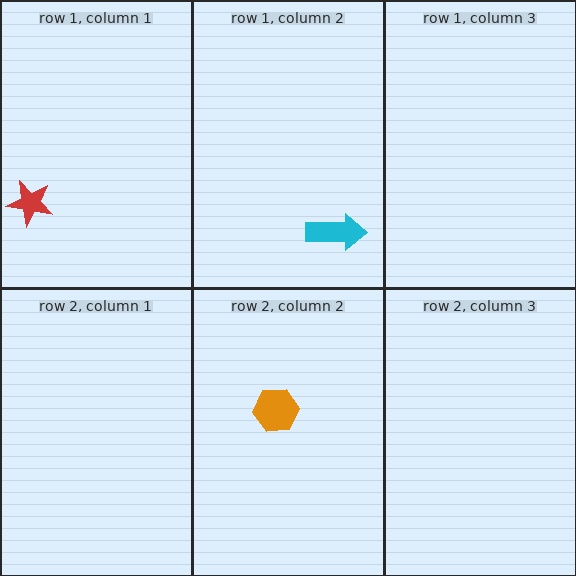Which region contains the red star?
The row 1, column 1 region.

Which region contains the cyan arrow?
The row 1, column 2 region.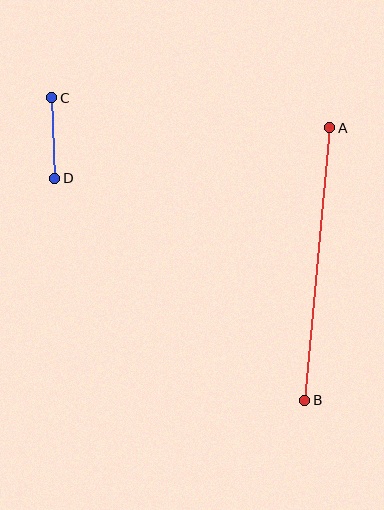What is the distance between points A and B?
The distance is approximately 273 pixels.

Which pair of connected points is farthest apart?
Points A and B are farthest apart.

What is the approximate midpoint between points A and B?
The midpoint is at approximately (317, 264) pixels.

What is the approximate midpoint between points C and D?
The midpoint is at approximately (53, 138) pixels.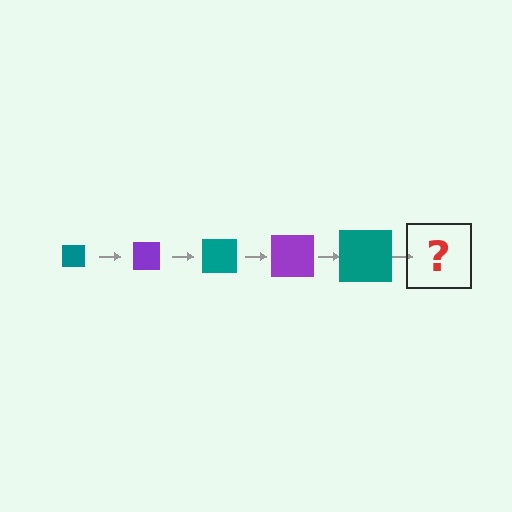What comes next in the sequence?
The next element should be a purple square, larger than the previous one.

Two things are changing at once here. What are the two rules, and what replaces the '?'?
The two rules are that the square grows larger each step and the color cycles through teal and purple. The '?' should be a purple square, larger than the previous one.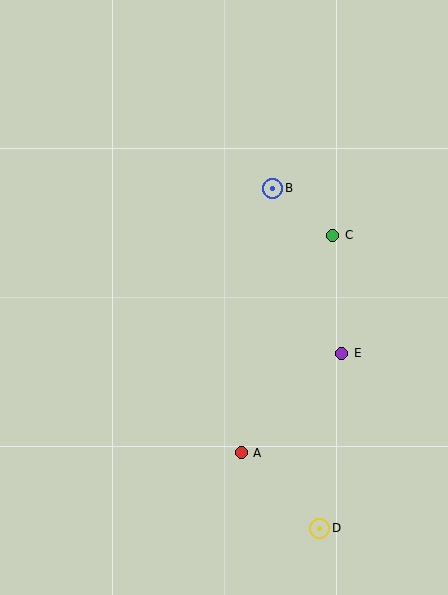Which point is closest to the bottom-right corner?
Point D is closest to the bottom-right corner.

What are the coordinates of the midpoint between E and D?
The midpoint between E and D is at (331, 441).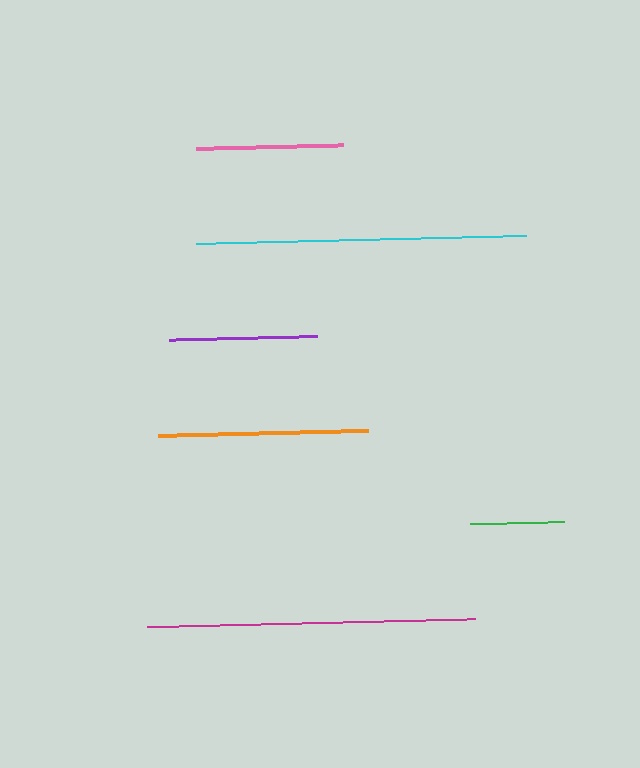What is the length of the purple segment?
The purple segment is approximately 148 pixels long.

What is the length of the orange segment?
The orange segment is approximately 209 pixels long.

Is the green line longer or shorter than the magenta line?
The magenta line is longer than the green line.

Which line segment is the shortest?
The green line is the shortest at approximately 95 pixels.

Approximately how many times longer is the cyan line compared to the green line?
The cyan line is approximately 3.5 times the length of the green line.